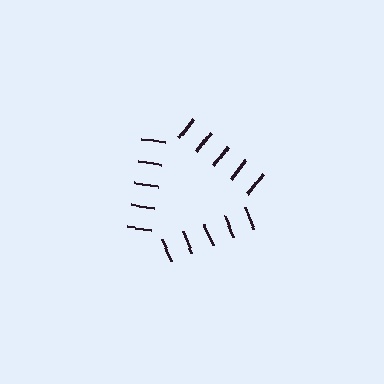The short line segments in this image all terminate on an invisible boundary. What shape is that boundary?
An illusory triangle — the line segments terminate on its edges but no continuous stroke is drawn.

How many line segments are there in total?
15 — 5 along each of the 3 edges.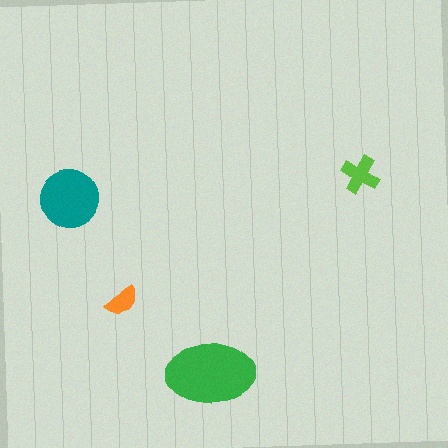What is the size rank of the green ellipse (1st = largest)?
1st.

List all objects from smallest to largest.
The orange semicircle, the lime cross, the teal circle, the green ellipse.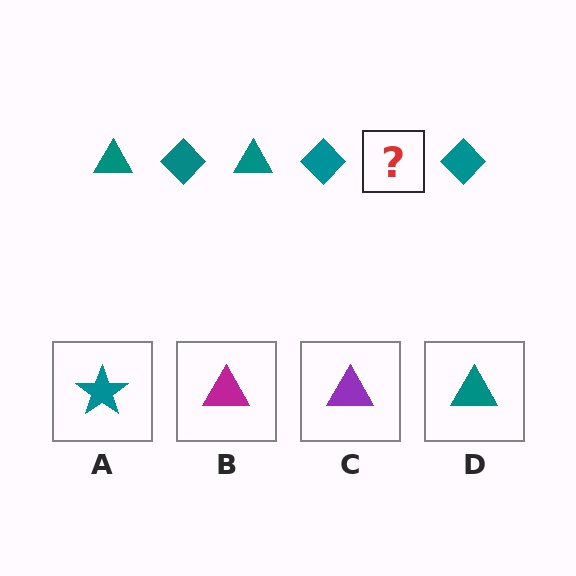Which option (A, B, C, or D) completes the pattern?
D.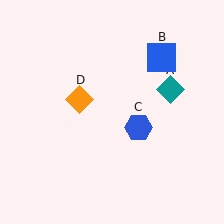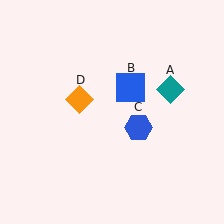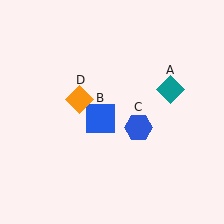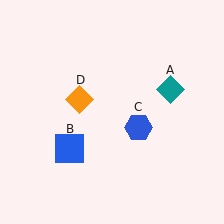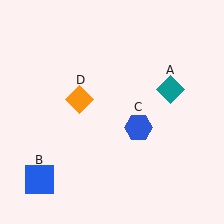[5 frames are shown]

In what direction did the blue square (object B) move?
The blue square (object B) moved down and to the left.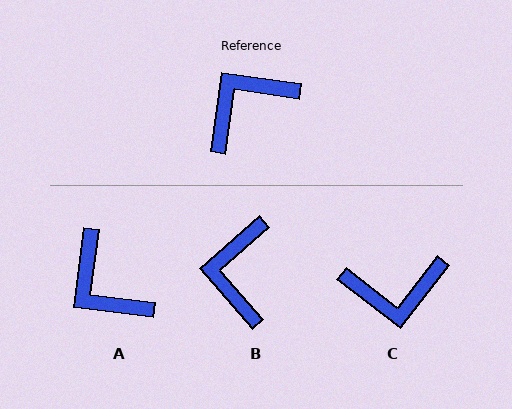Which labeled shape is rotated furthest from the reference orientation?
C, about 151 degrees away.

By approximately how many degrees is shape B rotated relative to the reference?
Approximately 50 degrees counter-clockwise.